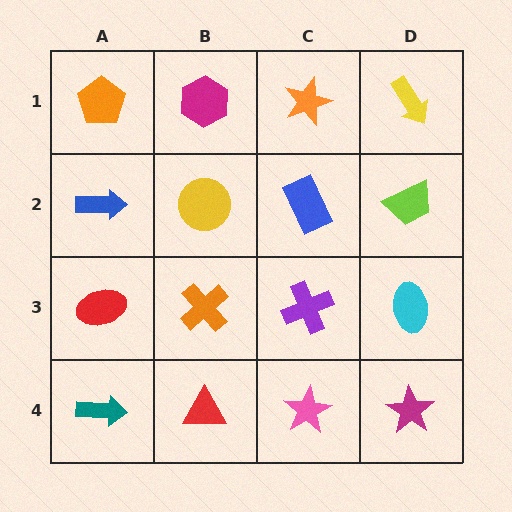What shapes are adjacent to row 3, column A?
A blue arrow (row 2, column A), a teal arrow (row 4, column A), an orange cross (row 3, column B).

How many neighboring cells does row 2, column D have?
3.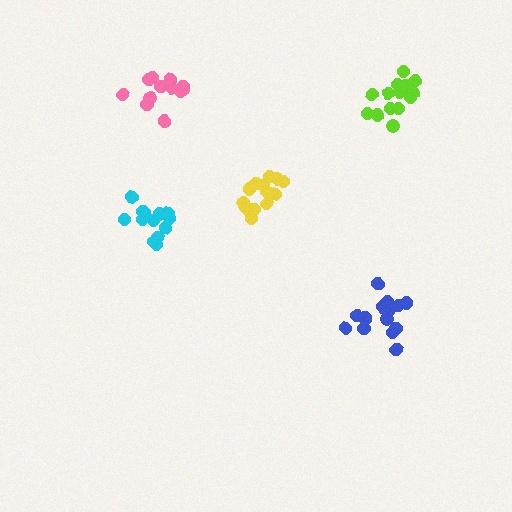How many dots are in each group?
Group 1: 13 dots, Group 2: 15 dots, Group 3: 13 dots, Group 4: 15 dots, Group 5: 15 dots (71 total).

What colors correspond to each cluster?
The clusters are colored: cyan, blue, pink, yellow, lime.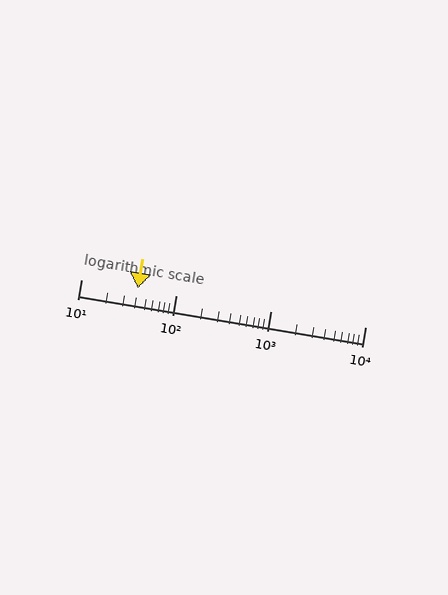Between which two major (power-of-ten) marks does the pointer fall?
The pointer is between 10 and 100.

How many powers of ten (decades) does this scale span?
The scale spans 3 decades, from 10 to 10000.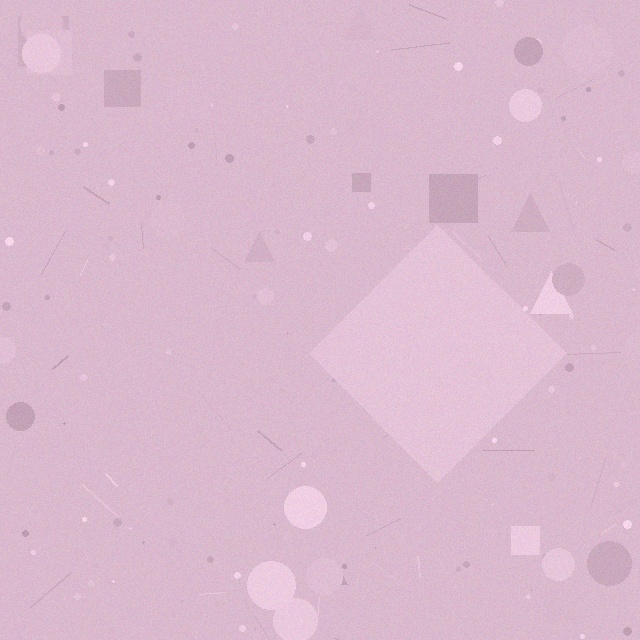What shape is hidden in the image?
A diamond is hidden in the image.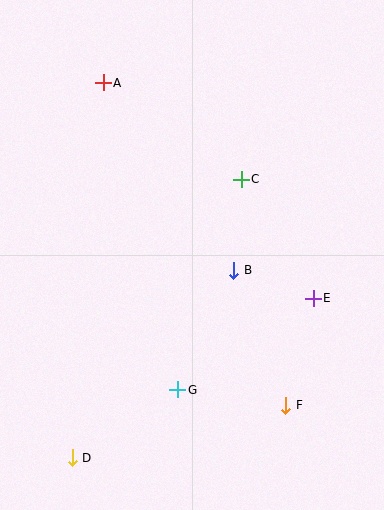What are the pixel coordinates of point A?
Point A is at (103, 83).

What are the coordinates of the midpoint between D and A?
The midpoint between D and A is at (88, 270).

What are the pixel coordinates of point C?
Point C is at (241, 179).